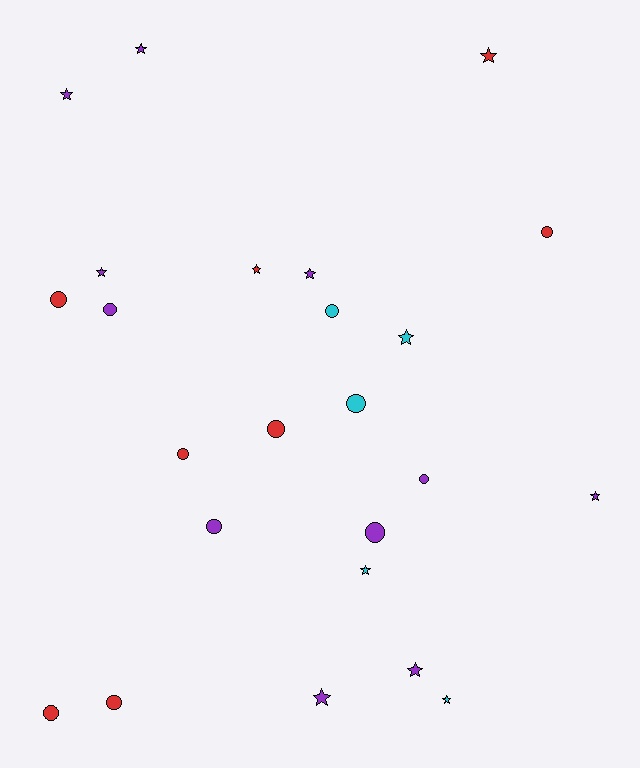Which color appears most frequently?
Purple, with 11 objects.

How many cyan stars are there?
There are 3 cyan stars.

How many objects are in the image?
There are 24 objects.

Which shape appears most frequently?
Star, with 12 objects.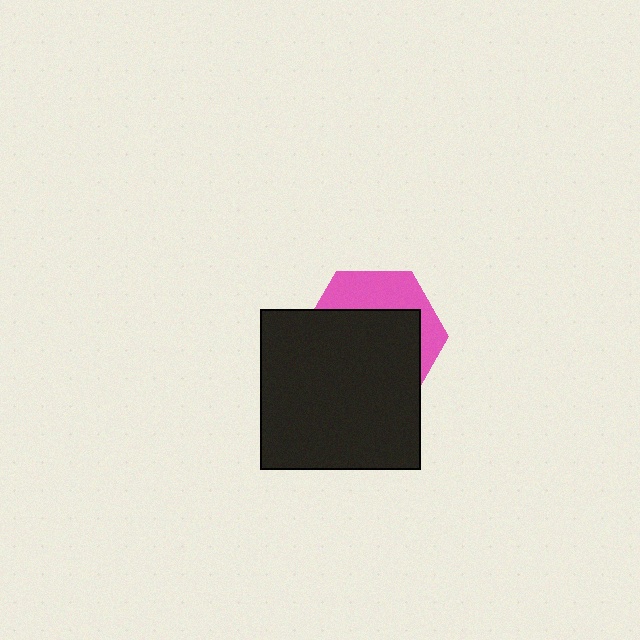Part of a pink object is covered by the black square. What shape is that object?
It is a hexagon.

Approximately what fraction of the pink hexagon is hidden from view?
Roughly 67% of the pink hexagon is hidden behind the black square.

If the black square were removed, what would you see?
You would see the complete pink hexagon.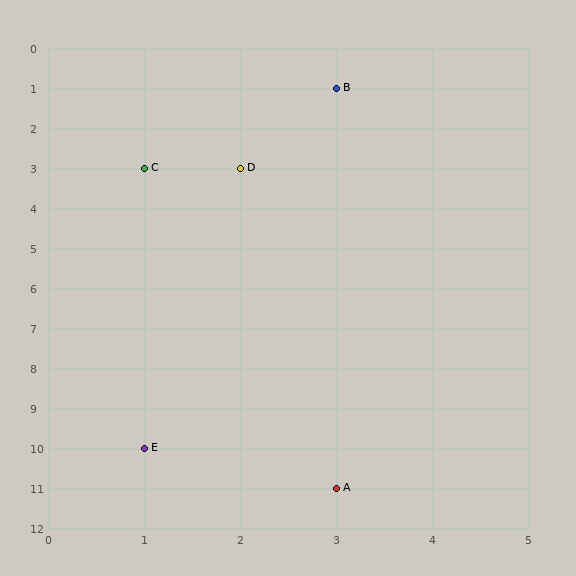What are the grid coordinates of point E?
Point E is at grid coordinates (1, 10).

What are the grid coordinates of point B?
Point B is at grid coordinates (3, 1).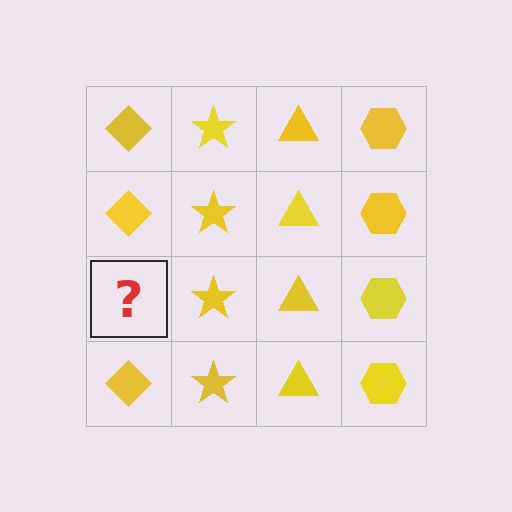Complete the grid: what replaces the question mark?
The question mark should be replaced with a yellow diamond.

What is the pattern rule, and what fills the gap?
The rule is that each column has a consistent shape. The gap should be filled with a yellow diamond.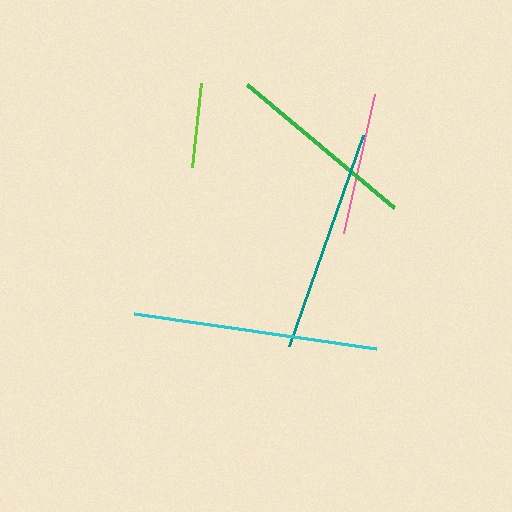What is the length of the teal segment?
The teal segment is approximately 224 pixels long.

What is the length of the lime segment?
The lime segment is approximately 85 pixels long.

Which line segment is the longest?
The cyan line is the longest at approximately 244 pixels.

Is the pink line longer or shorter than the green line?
The green line is longer than the pink line.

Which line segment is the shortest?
The lime line is the shortest at approximately 85 pixels.